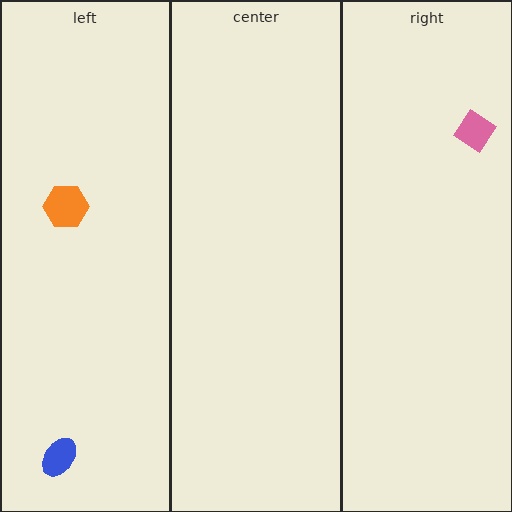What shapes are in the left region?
The orange hexagon, the blue ellipse.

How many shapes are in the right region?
1.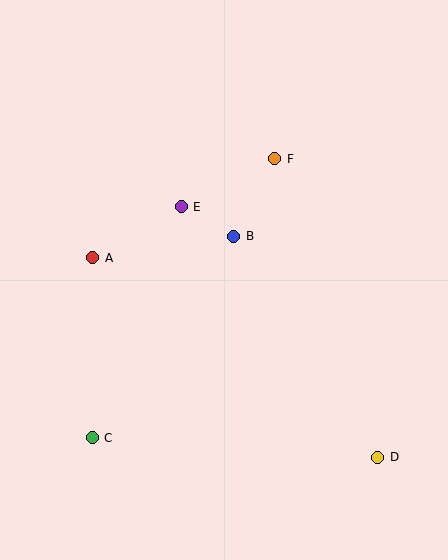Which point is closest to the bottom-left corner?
Point C is closest to the bottom-left corner.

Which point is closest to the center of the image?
Point B at (234, 236) is closest to the center.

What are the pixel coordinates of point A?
Point A is at (93, 258).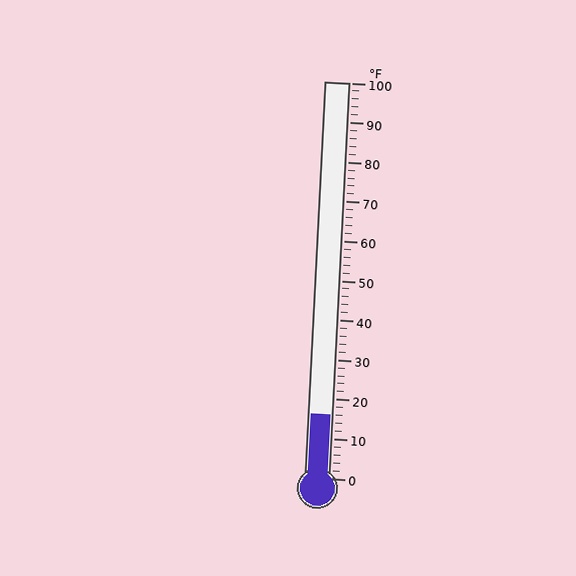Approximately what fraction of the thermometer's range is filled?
The thermometer is filled to approximately 15% of its range.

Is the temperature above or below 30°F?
The temperature is below 30°F.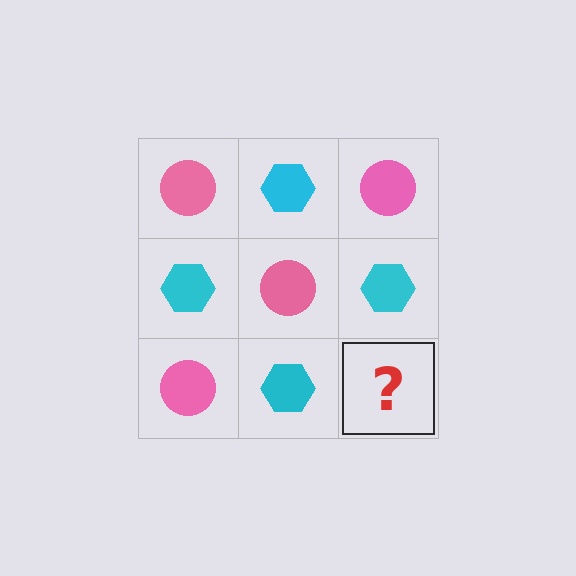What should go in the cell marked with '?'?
The missing cell should contain a pink circle.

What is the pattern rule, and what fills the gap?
The rule is that it alternates pink circle and cyan hexagon in a checkerboard pattern. The gap should be filled with a pink circle.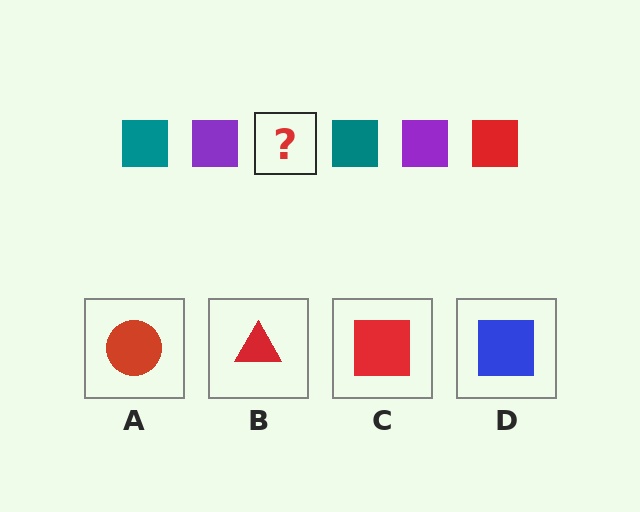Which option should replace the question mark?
Option C.